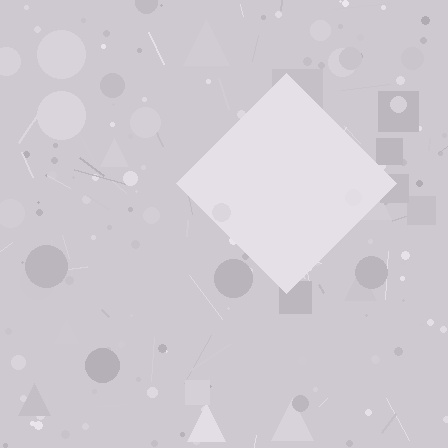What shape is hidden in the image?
A diamond is hidden in the image.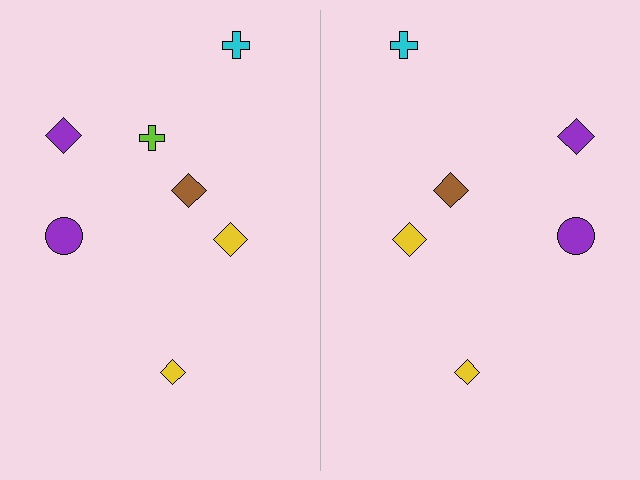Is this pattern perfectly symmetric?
No, the pattern is not perfectly symmetric. A lime cross is missing from the right side.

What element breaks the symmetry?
A lime cross is missing from the right side.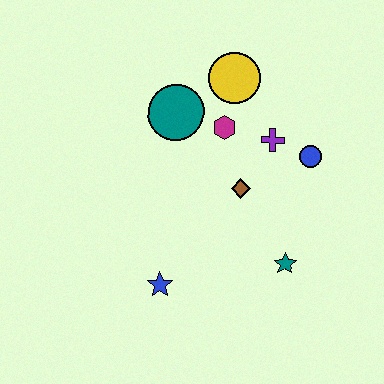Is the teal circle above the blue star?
Yes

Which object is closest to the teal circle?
The magenta hexagon is closest to the teal circle.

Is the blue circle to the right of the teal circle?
Yes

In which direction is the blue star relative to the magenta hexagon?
The blue star is below the magenta hexagon.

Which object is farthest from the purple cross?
The blue star is farthest from the purple cross.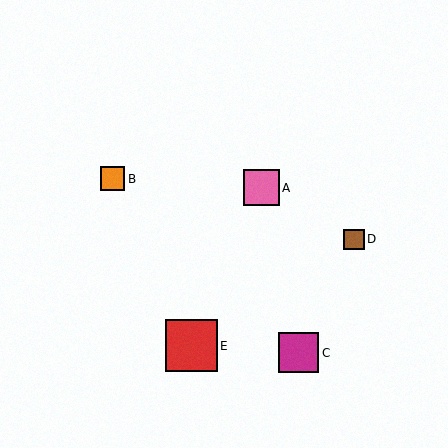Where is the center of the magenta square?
The center of the magenta square is at (299, 353).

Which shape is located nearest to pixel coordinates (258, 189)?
The pink square (labeled A) at (261, 188) is nearest to that location.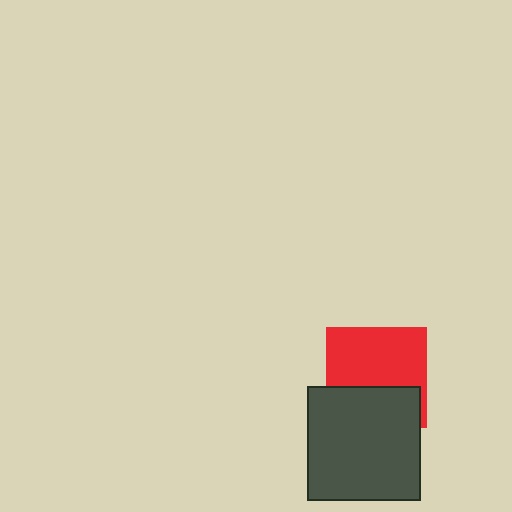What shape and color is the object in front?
The object in front is a dark gray square.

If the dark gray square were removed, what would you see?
You would see the complete red square.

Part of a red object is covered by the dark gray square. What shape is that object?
It is a square.